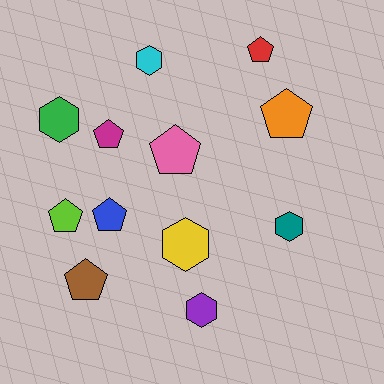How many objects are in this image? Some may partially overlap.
There are 12 objects.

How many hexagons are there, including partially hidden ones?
There are 5 hexagons.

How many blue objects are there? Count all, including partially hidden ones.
There is 1 blue object.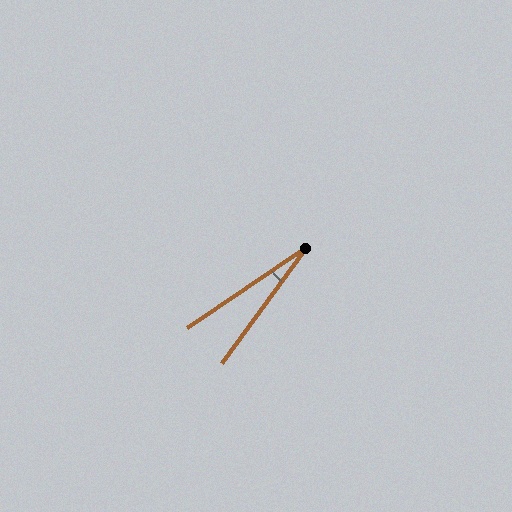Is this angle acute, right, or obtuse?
It is acute.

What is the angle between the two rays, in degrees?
Approximately 20 degrees.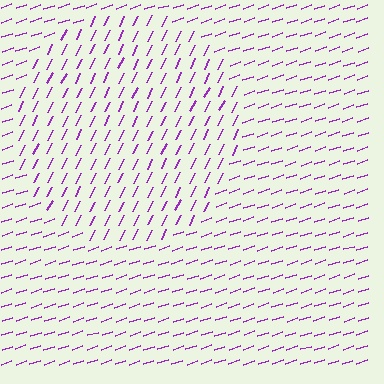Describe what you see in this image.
The image is filled with small purple line segments. A circle region in the image has lines oriented differently from the surrounding lines, creating a visible texture boundary.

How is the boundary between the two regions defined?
The boundary is defined purely by a change in line orientation (approximately 45 degrees difference). All lines are the same color and thickness.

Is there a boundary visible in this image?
Yes, there is a texture boundary formed by a change in line orientation.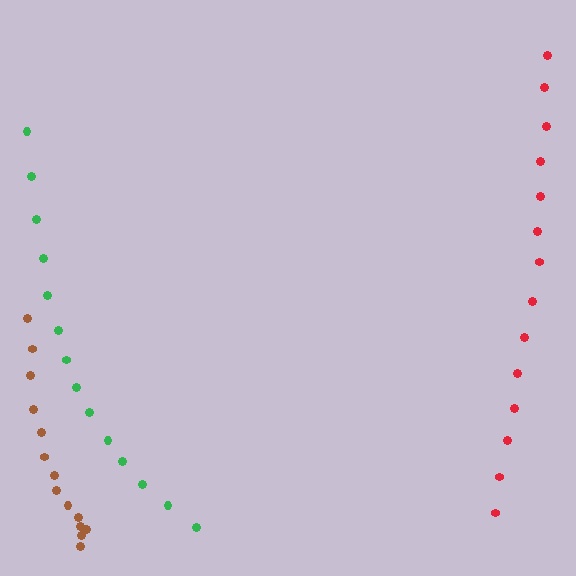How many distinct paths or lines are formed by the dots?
There are 3 distinct paths.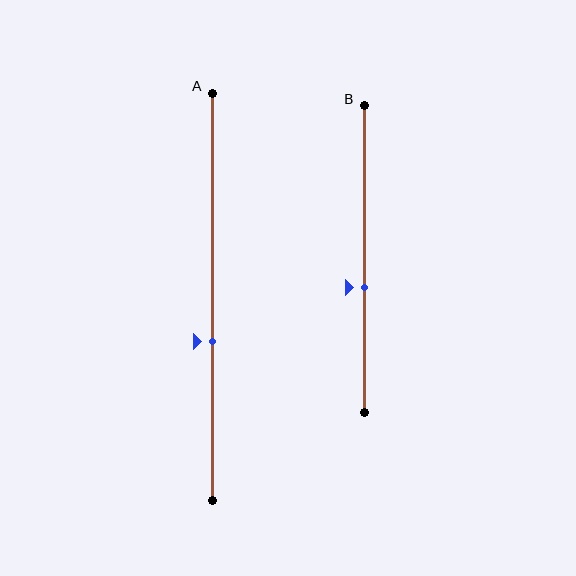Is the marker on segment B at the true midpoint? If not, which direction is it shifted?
No, the marker on segment B is shifted downward by about 9% of the segment length.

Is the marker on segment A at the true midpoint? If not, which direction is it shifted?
No, the marker on segment A is shifted downward by about 11% of the segment length.